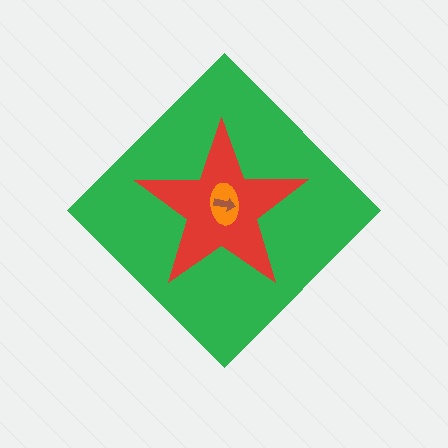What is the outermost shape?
The green diamond.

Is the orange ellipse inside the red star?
Yes.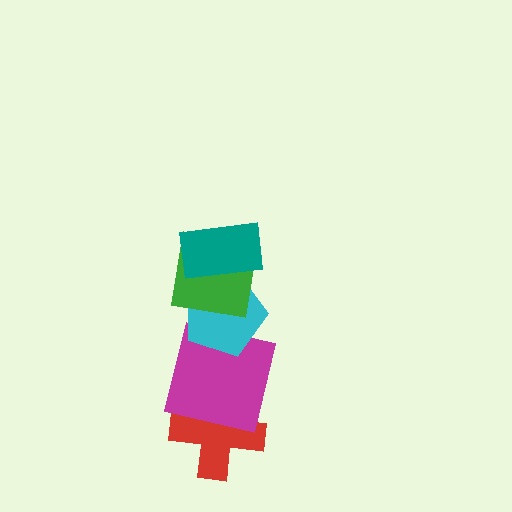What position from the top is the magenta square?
The magenta square is 4th from the top.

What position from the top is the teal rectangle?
The teal rectangle is 1st from the top.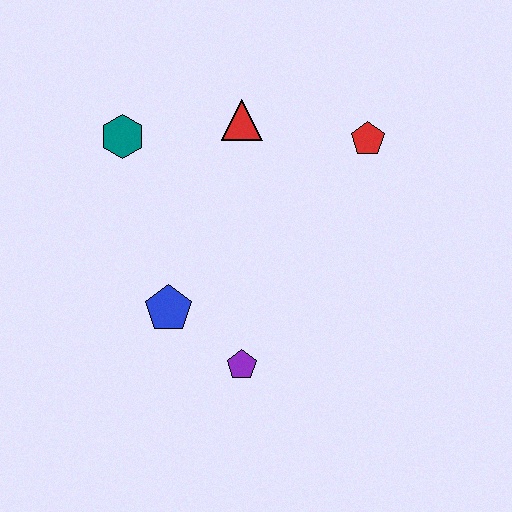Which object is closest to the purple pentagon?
The blue pentagon is closest to the purple pentagon.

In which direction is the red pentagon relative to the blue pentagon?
The red pentagon is to the right of the blue pentagon.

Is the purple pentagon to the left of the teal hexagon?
No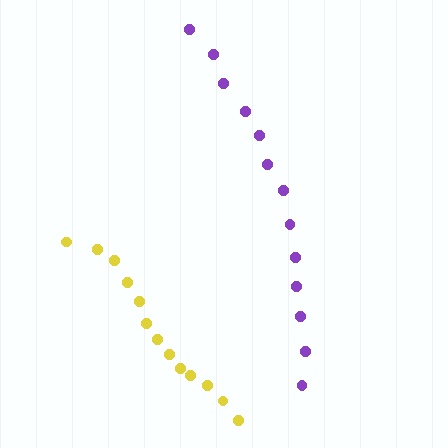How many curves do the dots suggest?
There are 2 distinct paths.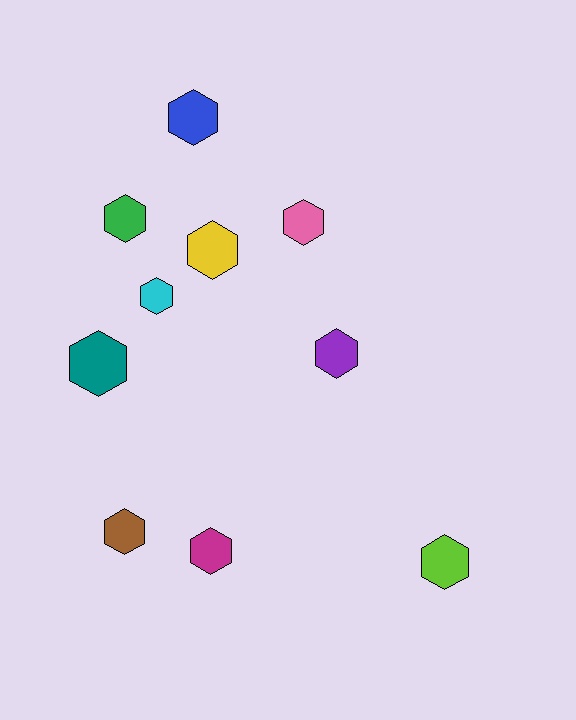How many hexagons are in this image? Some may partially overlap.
There are 10 hexagons.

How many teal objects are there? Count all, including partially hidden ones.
There is 1 teal object.